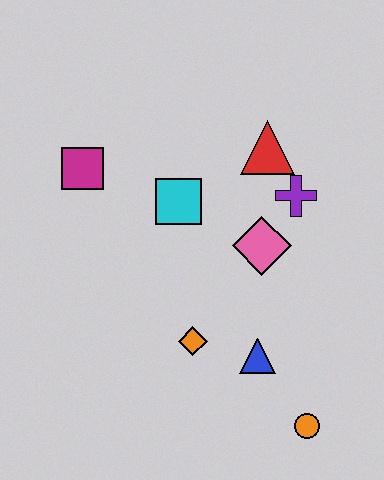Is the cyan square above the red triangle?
No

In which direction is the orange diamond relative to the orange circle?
The orange diamond is to the left of the orange circle.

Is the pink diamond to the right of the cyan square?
Yes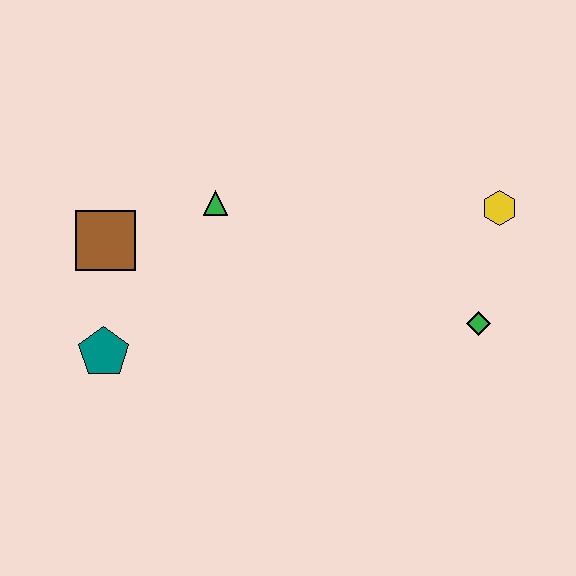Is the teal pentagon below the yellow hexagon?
Yes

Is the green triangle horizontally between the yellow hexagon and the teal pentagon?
Yes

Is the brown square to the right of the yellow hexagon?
No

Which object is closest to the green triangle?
The brown square is closest to the green triangle.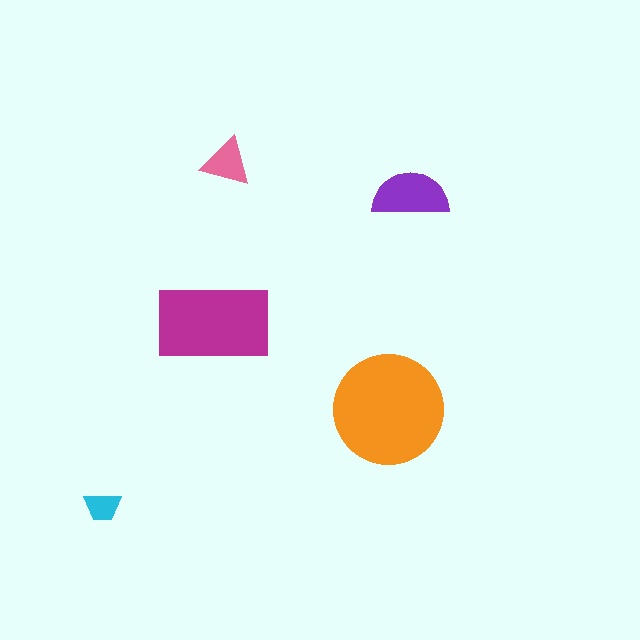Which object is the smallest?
The cyan trapezoid.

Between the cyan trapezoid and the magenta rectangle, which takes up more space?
The magenta rectangle.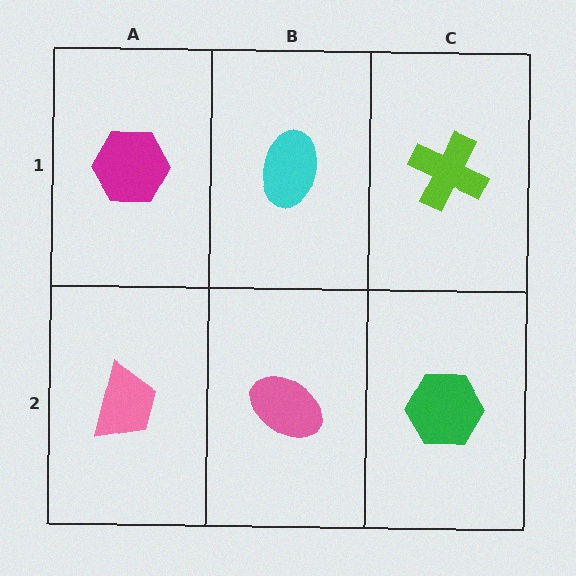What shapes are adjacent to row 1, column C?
A green hexagon (row 2, column C), a cyan ellipse (row 1, column B).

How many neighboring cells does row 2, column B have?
3.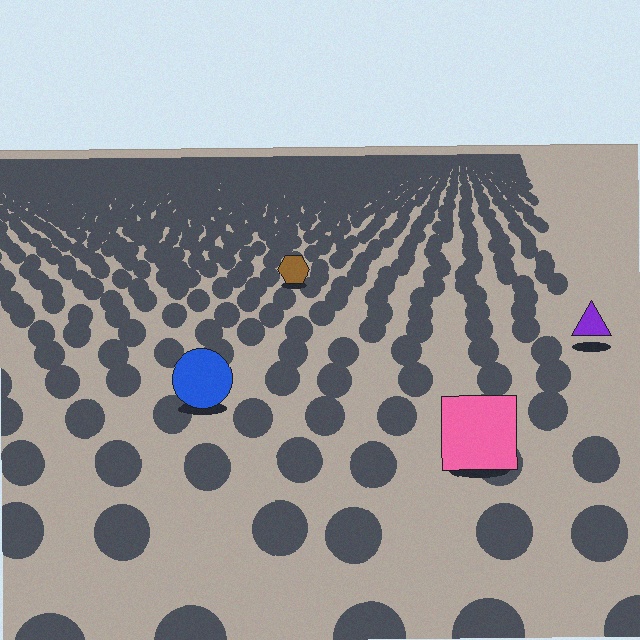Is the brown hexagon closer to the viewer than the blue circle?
No. The blue circle is closer — you can tell from the texture gradient: the ground texture is coarser near it.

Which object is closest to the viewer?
The pink square is closest. The texture marks near it are larger and more spread out.